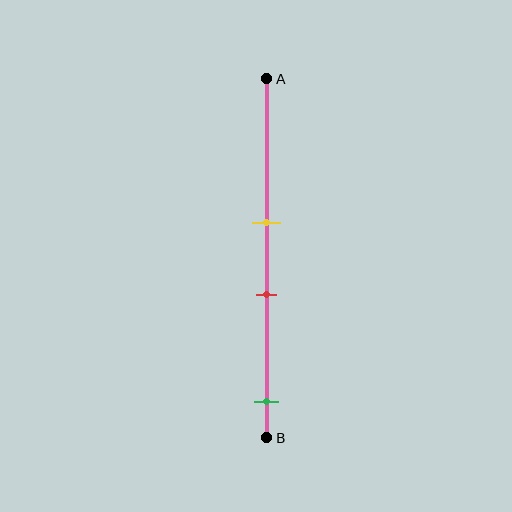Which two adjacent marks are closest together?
The yellow and red marks are the closest adjacent pair.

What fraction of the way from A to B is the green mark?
The green mark is approximately 90% (0.9) of the way from A to B.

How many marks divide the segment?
There are 3 marks dividing the segment.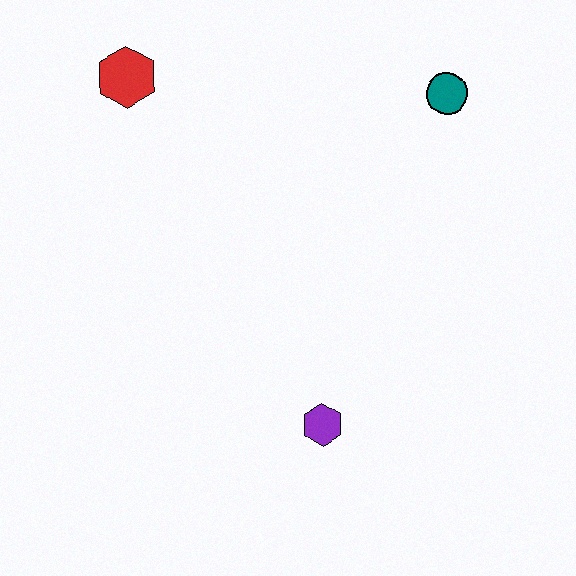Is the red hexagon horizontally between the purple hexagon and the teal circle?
No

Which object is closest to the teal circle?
The red hexagon is closest to the teal circle.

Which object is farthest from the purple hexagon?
The red hexagon is farthest from the purple hexagon.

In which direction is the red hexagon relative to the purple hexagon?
The red hexagon is above the purple hexagon.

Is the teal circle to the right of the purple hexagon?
Yes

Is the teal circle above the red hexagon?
No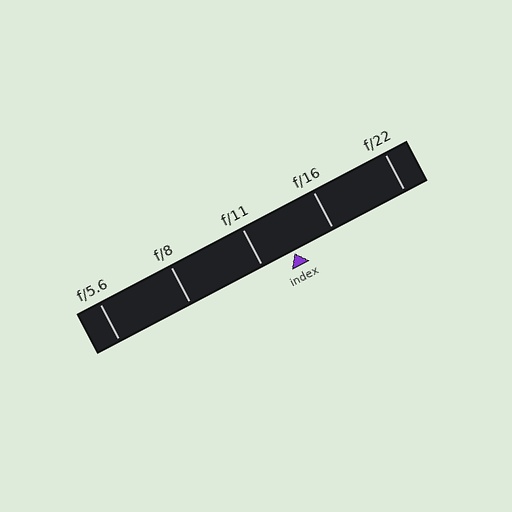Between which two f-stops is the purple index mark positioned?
The index mark is between f/11 and f/16.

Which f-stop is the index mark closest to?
The index mark is closest to f/11.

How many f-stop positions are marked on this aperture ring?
There are 5 f-stop positions marked.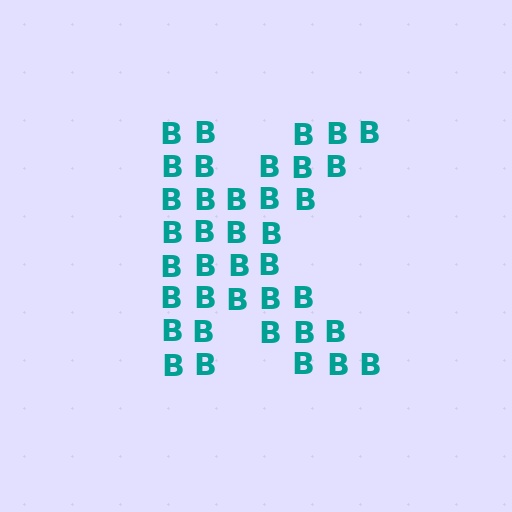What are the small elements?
The small elements are letter B's.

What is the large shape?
The large shape is the letter K.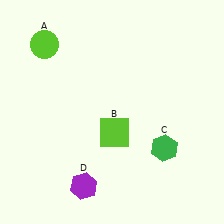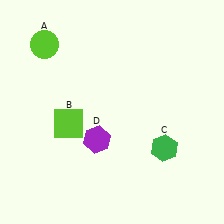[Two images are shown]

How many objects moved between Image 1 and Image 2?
2 objects moved between the two images.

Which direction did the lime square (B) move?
The lime square (B) moved left.